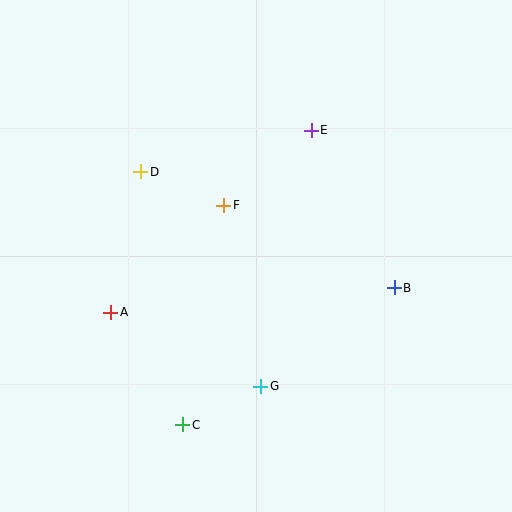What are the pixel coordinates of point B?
Point B is at (394, 288).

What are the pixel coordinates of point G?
Point G is at (261, 386).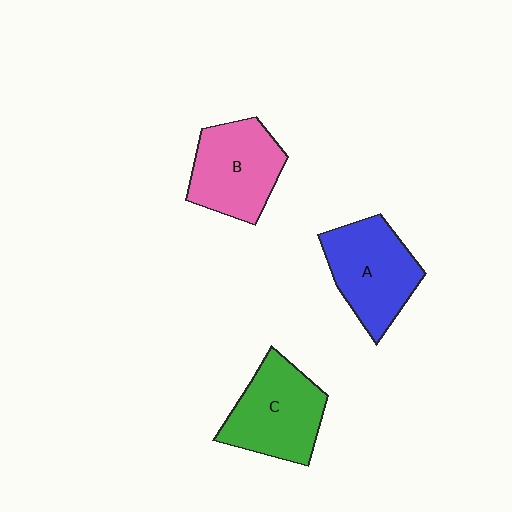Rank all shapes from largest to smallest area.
From largest to smallest: C (green), A (blue), B (pink).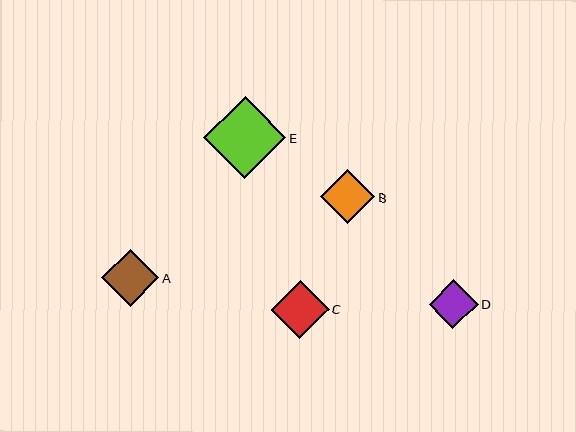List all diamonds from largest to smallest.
From largest to smallest: E, C, A, B, D.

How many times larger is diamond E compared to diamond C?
Diamond E is approximately 1.4 times the size of diamond C.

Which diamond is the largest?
Diamond E is the largest with a size of approximately 82 pixels.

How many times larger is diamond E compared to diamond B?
Diamond E is approximately 1.5 times the size of diamond B.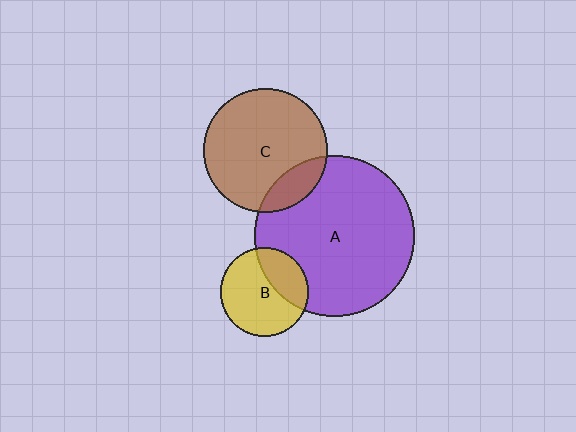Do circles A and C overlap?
Yes.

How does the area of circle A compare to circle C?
Approximately 1.7 times.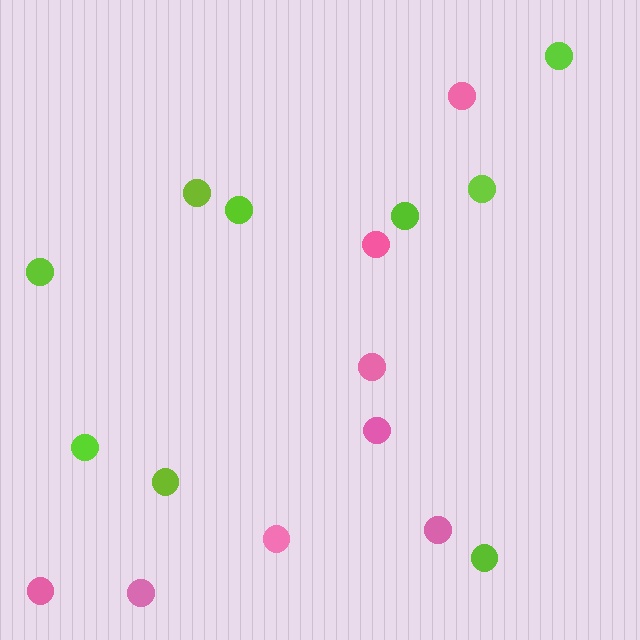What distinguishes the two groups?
There are 2 groups: one group of pink circles (8) and one group of lime circles (9).